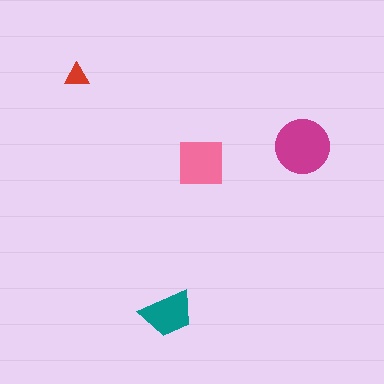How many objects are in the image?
There are 4 objects in the image.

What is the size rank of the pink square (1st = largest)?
2nd.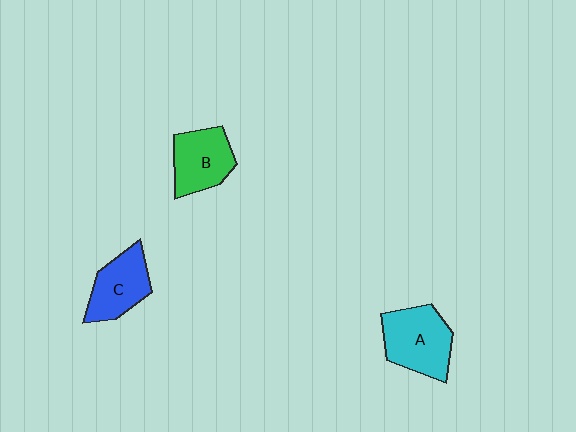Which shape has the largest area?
Shape A (cyan).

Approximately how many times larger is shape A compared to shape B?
Approximately 1.2 times.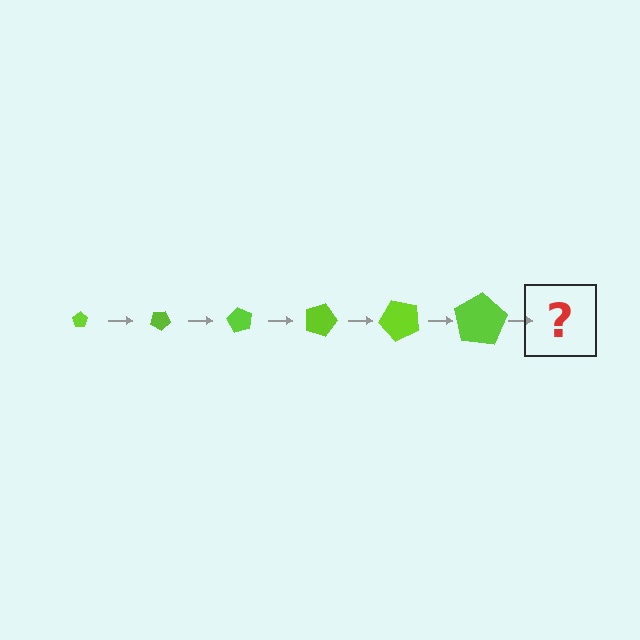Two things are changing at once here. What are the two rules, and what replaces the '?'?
The two rules are that the pentagon grows larger each step and it rotates 30 degrees each step. The '?' should be a pentagon, larger than the previous one and rotated 180 degrees from the start.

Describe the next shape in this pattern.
It should be a pentagon, larger than the previous one and rotated 180 degrees from the start.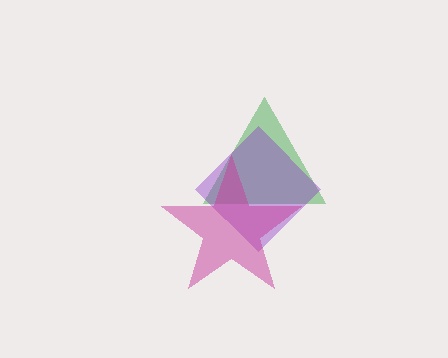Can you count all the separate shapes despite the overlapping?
Yes, there are 3 separate shapes.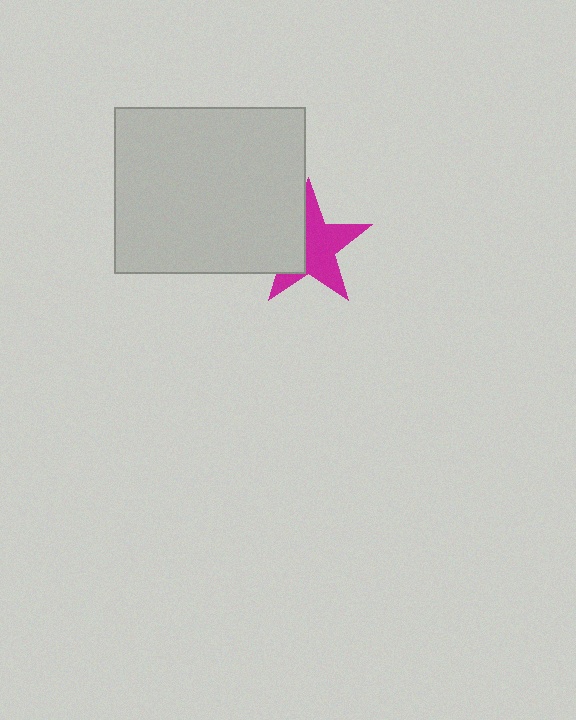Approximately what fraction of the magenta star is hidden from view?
Roughly 37% of the magenta star is hidden behind the light gray rectangle.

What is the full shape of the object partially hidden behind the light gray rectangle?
The partially hidden object is a magenta star.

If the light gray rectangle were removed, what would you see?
You would see the complete magenta star.